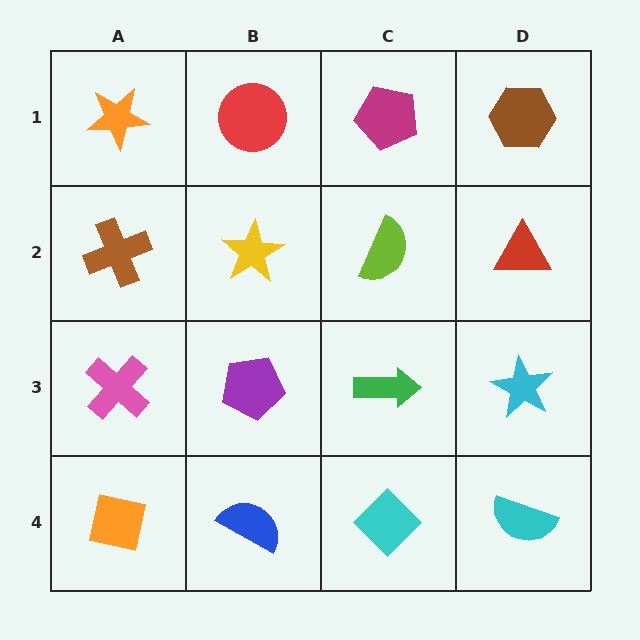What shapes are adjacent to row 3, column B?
A yellow star (row 2, column B), a blue semicircle (row 4, column B), a pink cross (row 3, column A), a green arrow (row 3, column C).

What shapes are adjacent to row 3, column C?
A lime semicircle (row 2, column C), a cyan diamond (row 4, column C), a purple pentagon (row 3, column B), a cyan star (row 3, column D).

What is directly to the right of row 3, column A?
A purple pentagon.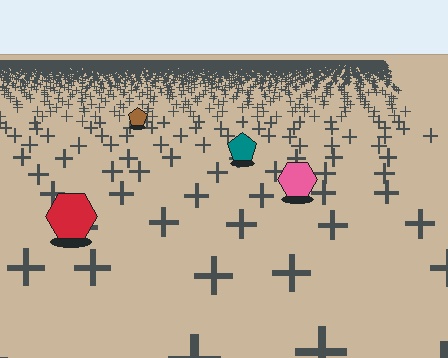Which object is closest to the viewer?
The red hexagon is closest. The texture marks near it are larger and more spread out.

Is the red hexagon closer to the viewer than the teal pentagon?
Yes. The red hexagon is closer — you can tell from the texture gradient: the ground texture is coarser near it.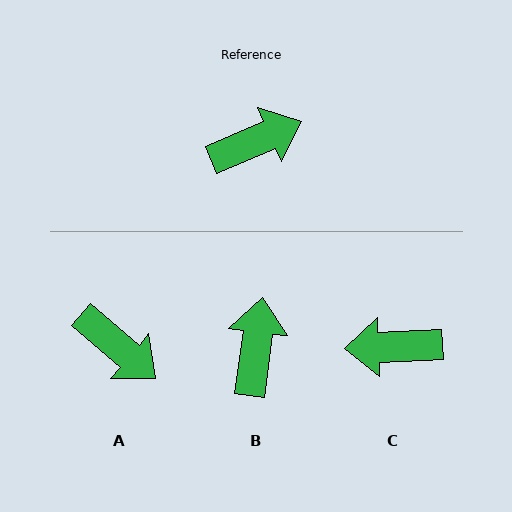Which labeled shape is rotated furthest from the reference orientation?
C, about 159 degrees away.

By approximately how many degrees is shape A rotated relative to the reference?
Approximately 64 degrees clockwise.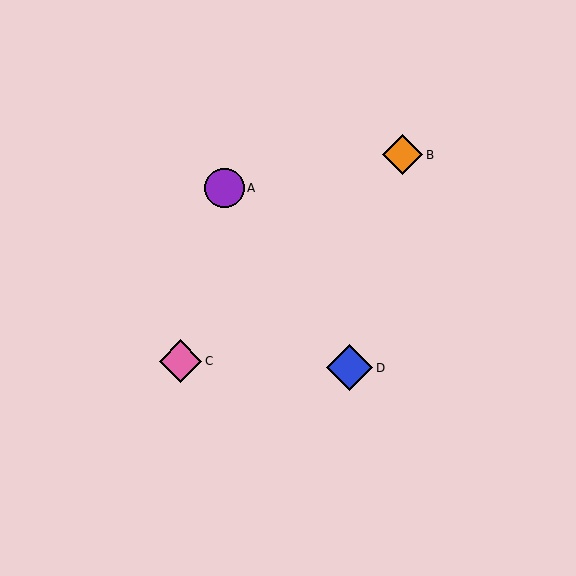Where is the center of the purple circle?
The center of the purple circle is at (225, 188).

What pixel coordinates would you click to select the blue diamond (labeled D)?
Click at (349, 368) to select the blue diamond D.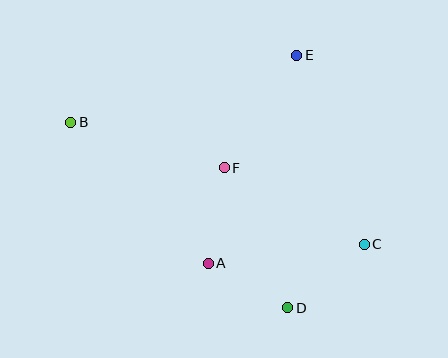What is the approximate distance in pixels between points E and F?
The distance between E and F is approximately 134 pixels.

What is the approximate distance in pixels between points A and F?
The distance between A and F is approximately 97 pixels.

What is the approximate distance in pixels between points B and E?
The distance between B and E is approximately 236 pixels.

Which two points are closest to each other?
Points A and D are closest to each other.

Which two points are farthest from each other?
Points B and C are farthest from each other.